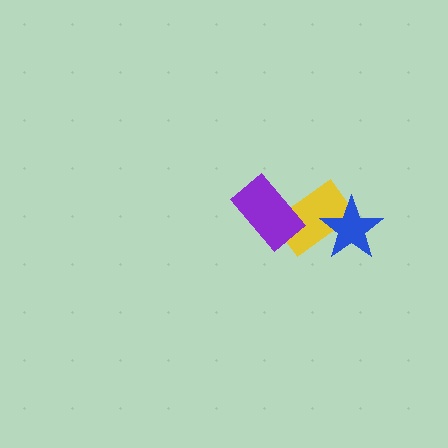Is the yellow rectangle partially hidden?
Yes, it is partially covered by another shape.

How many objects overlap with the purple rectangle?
1 object overlaps with the purple rectangle.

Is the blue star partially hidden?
No, no other shape covers it.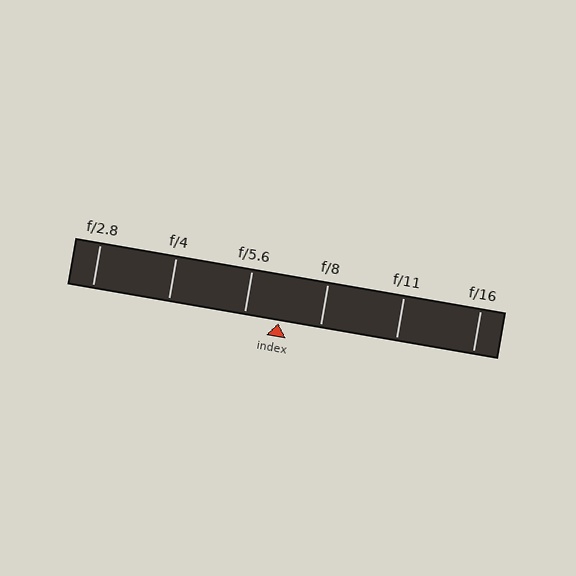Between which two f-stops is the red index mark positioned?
The index mark is between f/5.6 and f/8.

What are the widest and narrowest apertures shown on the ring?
The widest aperture shown is f/2.8 and the narrowest is f/16.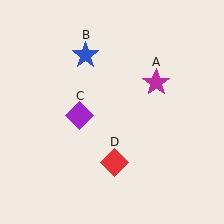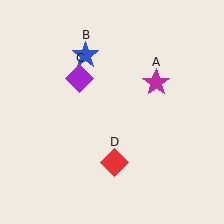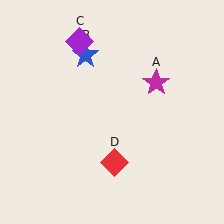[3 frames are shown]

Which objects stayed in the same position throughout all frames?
Magenta star (object A) and blue star (object B) and red diamond (object D) remained stationary.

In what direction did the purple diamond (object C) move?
The purple diamond (object C) moved up.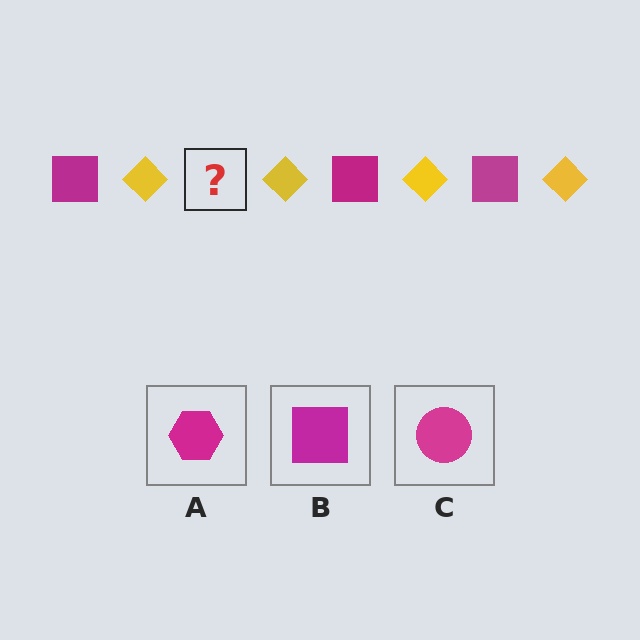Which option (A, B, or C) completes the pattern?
B.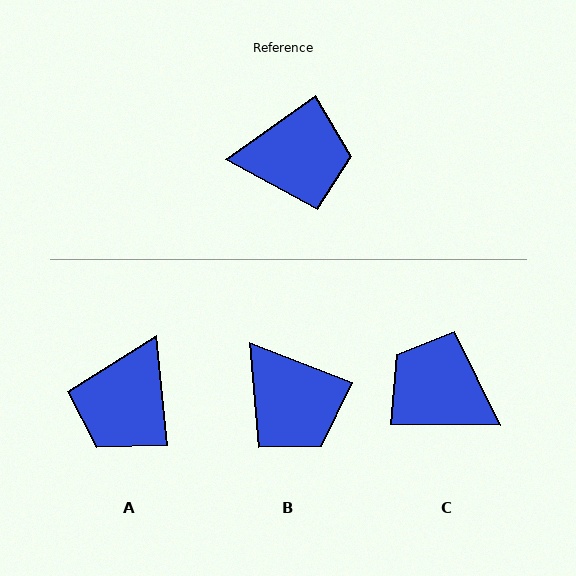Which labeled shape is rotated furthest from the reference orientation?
C, about 144 degrees away.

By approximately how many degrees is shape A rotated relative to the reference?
Approximately 120 degrees clockwise.